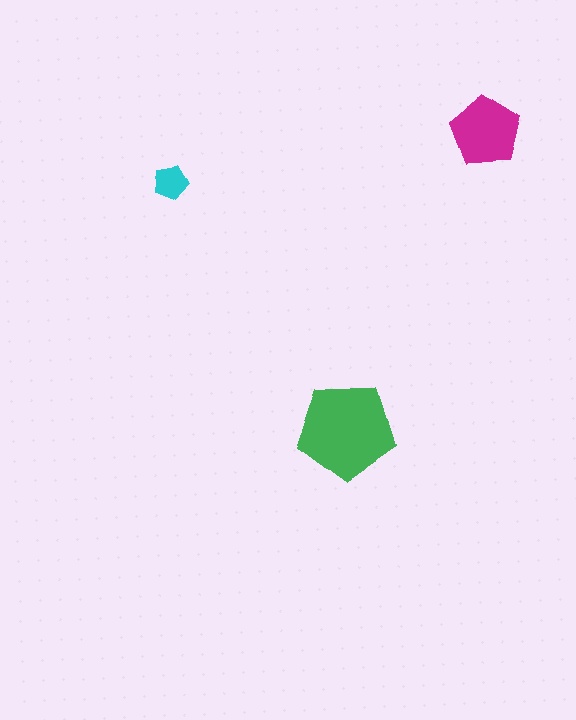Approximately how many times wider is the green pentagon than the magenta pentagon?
About 1.5 times wider.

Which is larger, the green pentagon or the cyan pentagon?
The green one.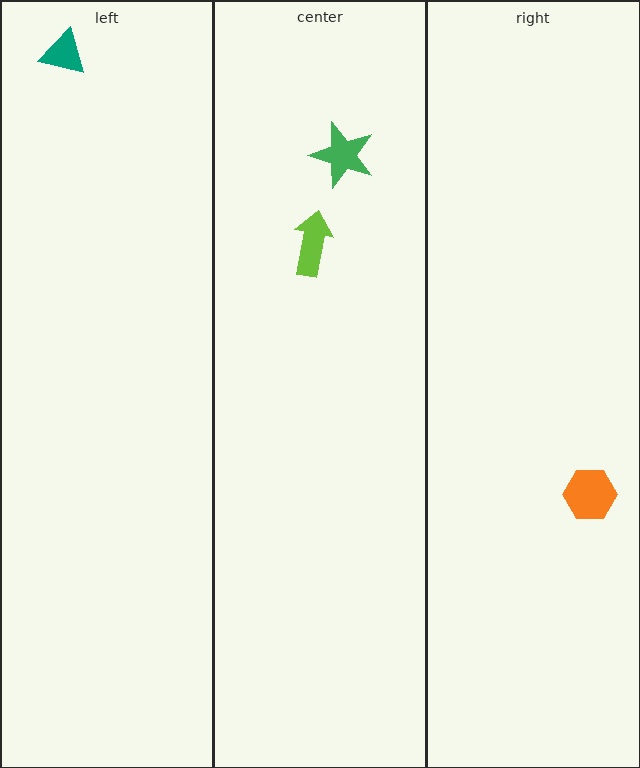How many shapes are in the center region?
2.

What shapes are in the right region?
The orange hexagon.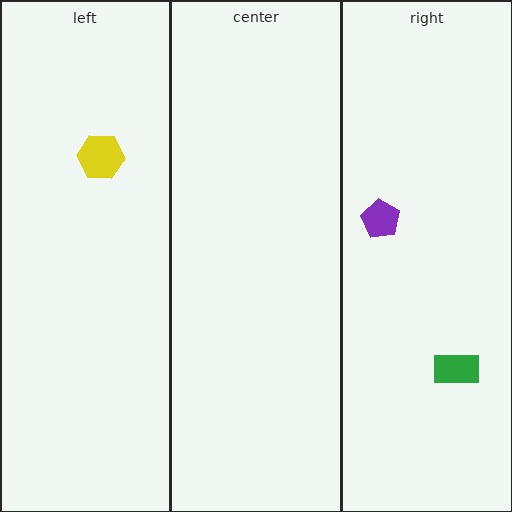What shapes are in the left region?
The yellow hexagon.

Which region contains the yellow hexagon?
The left region.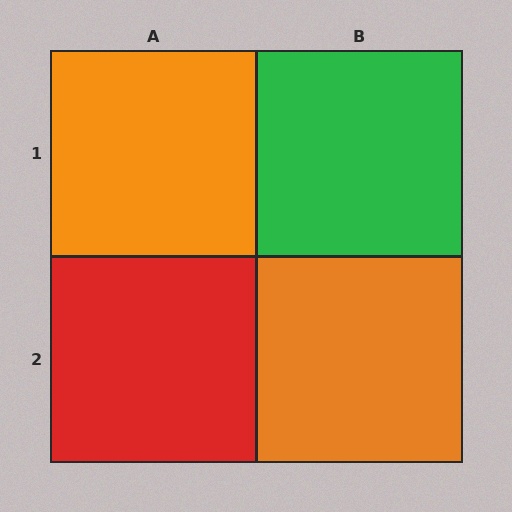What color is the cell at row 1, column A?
Orange.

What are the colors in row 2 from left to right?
Red, orange.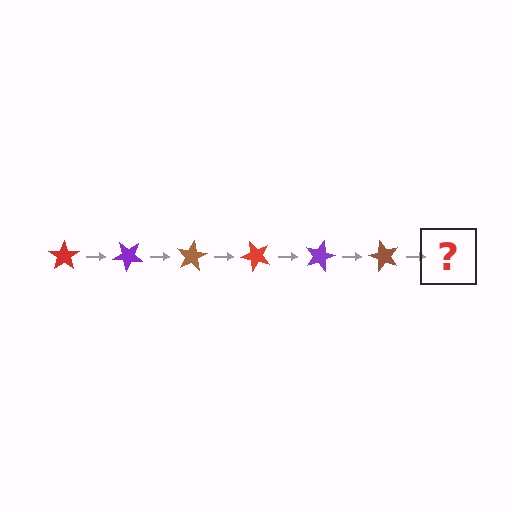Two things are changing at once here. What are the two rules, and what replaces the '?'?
The two rules are that it rotates 40 degrees each step and the color cycles through red, purple, and brown. The '?' should be a red star, rotated 240 degrees from the start.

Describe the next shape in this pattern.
It should be a red star, rotated 240 degrees from the start.